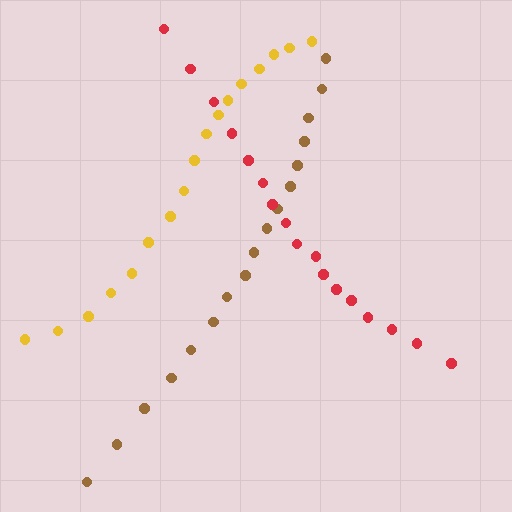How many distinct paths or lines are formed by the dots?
There are 3 distinct paths.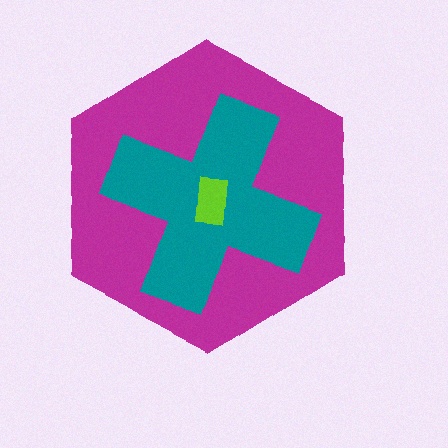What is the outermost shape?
The magenta hexagon.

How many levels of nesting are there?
3.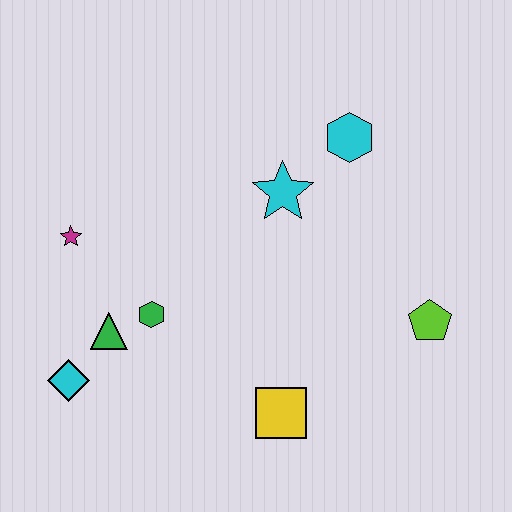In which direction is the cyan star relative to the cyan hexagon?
The cyan star is to the left of the cyan hexagon.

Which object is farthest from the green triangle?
The lime pentagon is farthest from the green triangle.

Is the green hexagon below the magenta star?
Yes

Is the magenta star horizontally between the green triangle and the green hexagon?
No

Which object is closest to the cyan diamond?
The green triangle is closest to the cyan diamond.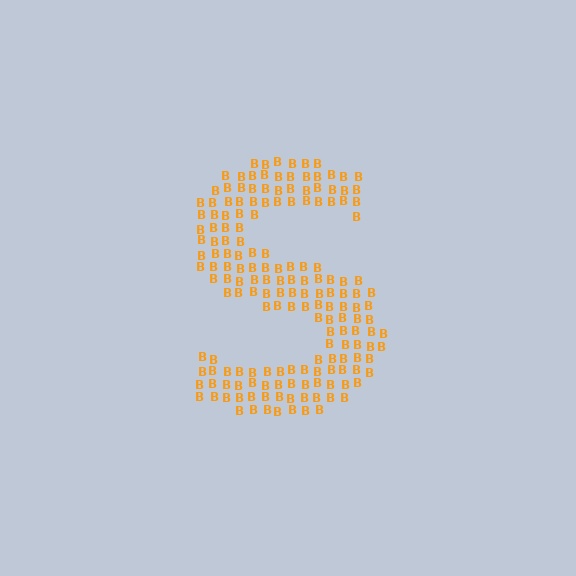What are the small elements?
The small elements are letter B's.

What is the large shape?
The large shape is the letter S.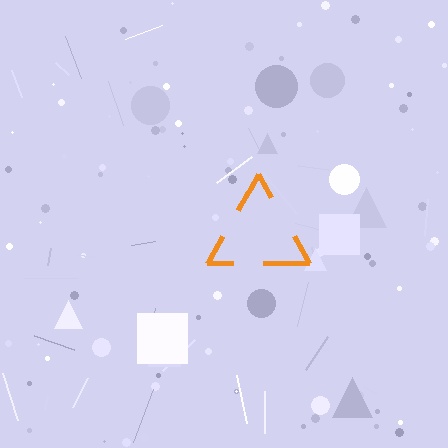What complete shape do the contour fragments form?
The contour fragments form a triangle.